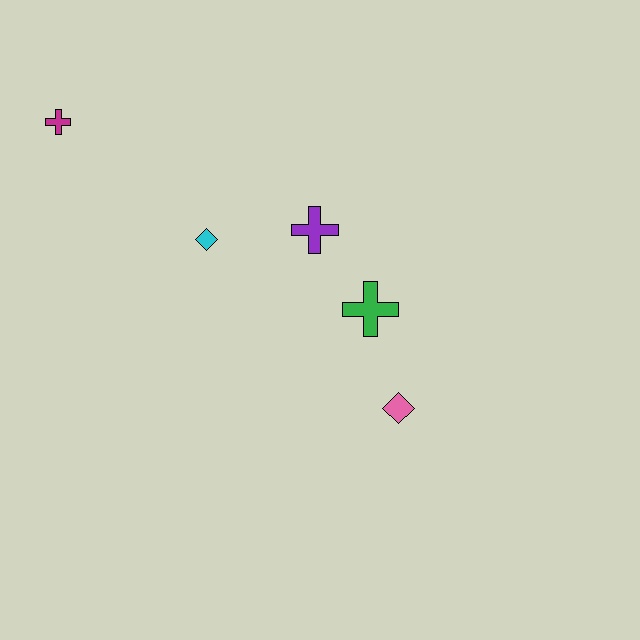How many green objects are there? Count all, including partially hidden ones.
There is 1 green object.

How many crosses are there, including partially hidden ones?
There are 3 crosses.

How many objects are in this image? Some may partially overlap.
There are 5 objects.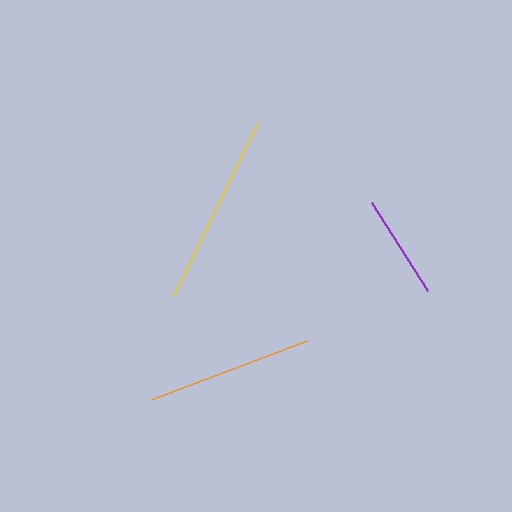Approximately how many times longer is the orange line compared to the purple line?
The orange line is approximately 1.6 times the length of the purple line.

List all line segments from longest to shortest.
From longest to shortest: yellow, orange, purple.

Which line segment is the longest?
The yellow line is the longest at approximately 192 pixels.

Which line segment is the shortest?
The purple line is the shortest at approximately 104 pixels.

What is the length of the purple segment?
The purple segment is approximately 104 pixels long.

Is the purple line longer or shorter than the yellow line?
The yellow line is longer than the purple line.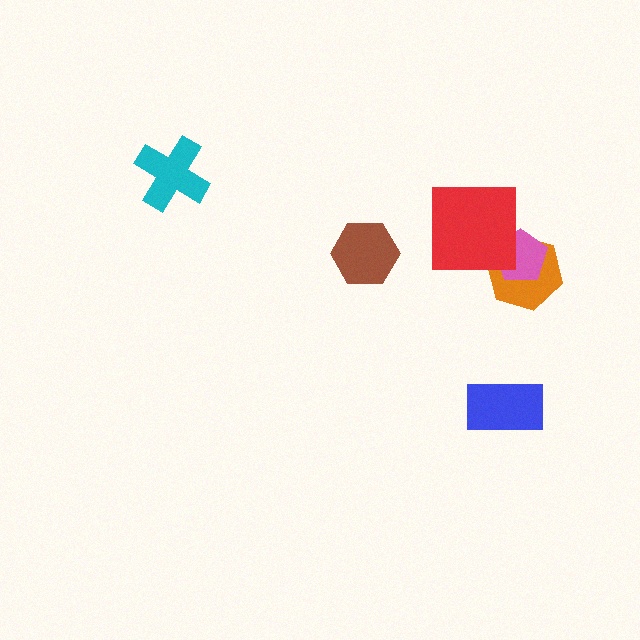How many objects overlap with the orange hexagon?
2 objects overlap with the orange hexagon.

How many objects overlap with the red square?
2 objects overlap with the red square.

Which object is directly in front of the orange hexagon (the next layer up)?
The pink pentagon is directly in front of the orange hexagon.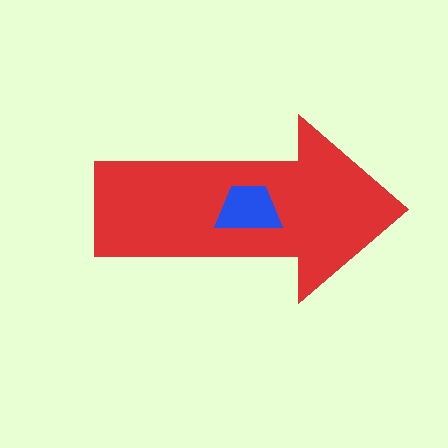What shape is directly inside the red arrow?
The blue trapezoid.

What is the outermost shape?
The red arrow.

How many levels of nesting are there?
2.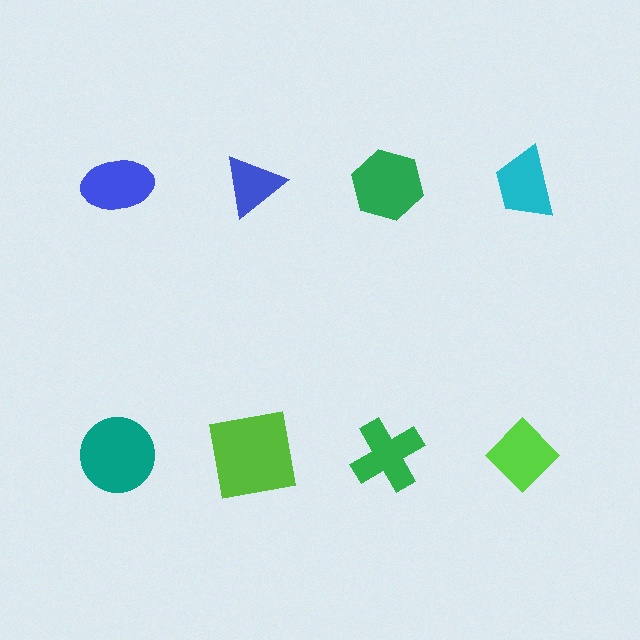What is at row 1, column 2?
A blue triangle.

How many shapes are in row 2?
4 shapes.